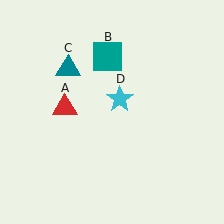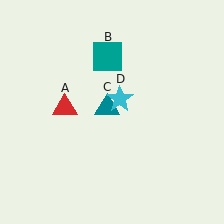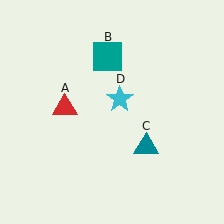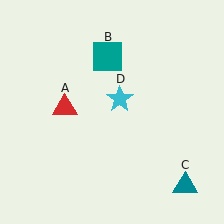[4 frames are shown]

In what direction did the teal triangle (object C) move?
The teal triangle (object C) moved down and to the right.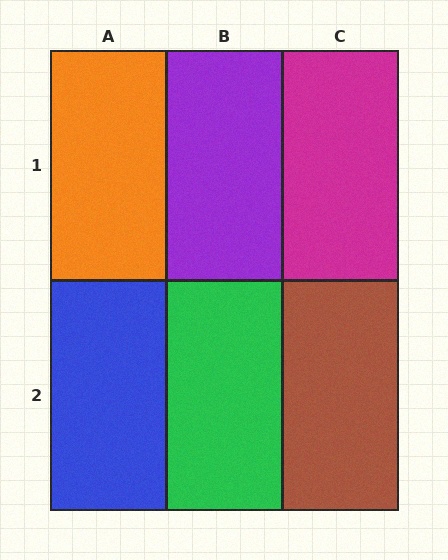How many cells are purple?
1 cell is purple.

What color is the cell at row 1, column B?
Purple.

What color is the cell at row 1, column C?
Magenta.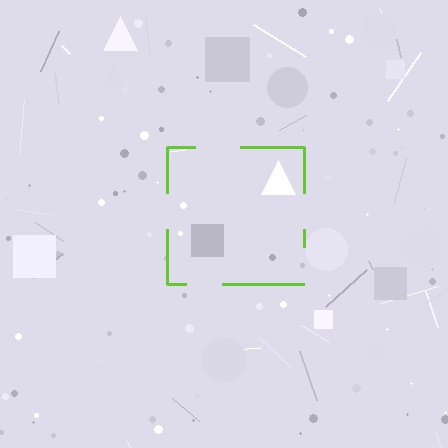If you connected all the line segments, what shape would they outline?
They would outline a square.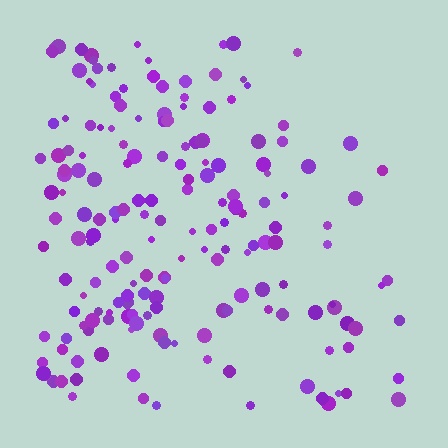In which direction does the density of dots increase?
From right to left, with the left side densest.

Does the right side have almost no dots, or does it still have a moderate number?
Still a moderate number, just noticeably fewer than the left.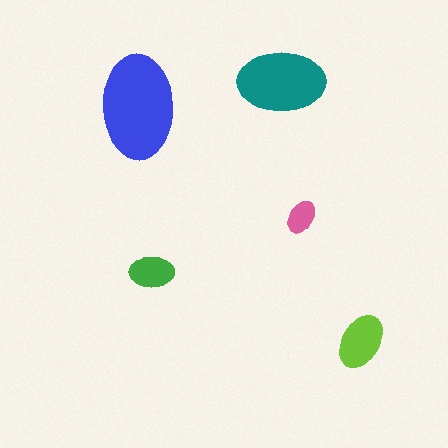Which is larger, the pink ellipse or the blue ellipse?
The blue one.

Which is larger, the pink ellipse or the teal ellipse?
The teal one.